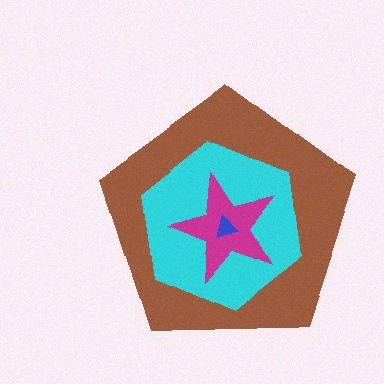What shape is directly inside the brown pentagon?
The cyan hexagon.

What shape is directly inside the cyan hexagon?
The magenta star.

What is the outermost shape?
The brown pentagon.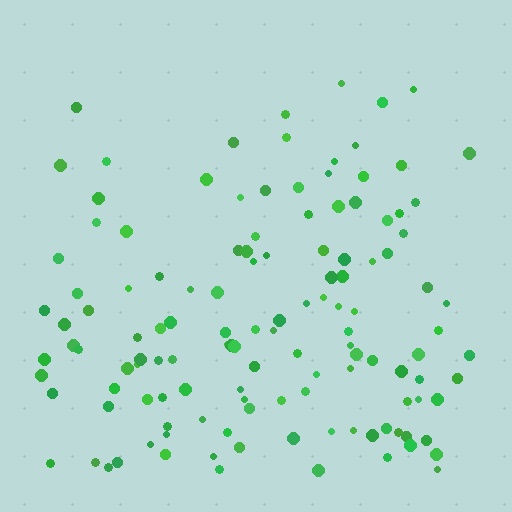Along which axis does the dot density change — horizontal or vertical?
Vertical.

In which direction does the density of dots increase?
From top to bottom, with the bottom side densest.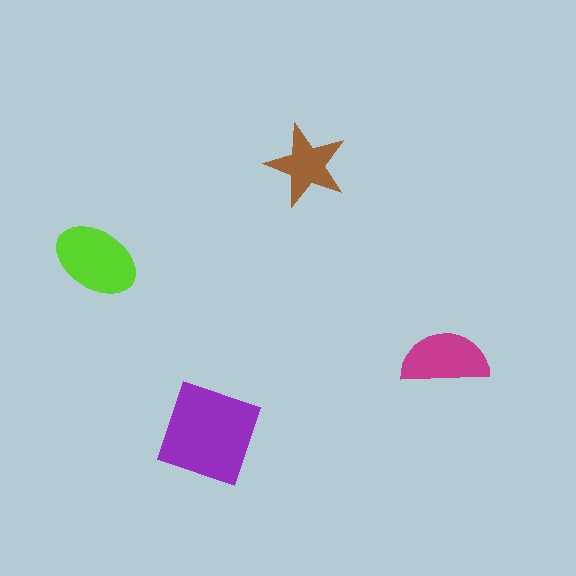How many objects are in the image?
There are 4 objects in the image.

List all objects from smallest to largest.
The brown star, the magenta semicircle, the lime ellipse, the purple square.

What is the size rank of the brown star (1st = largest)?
4th.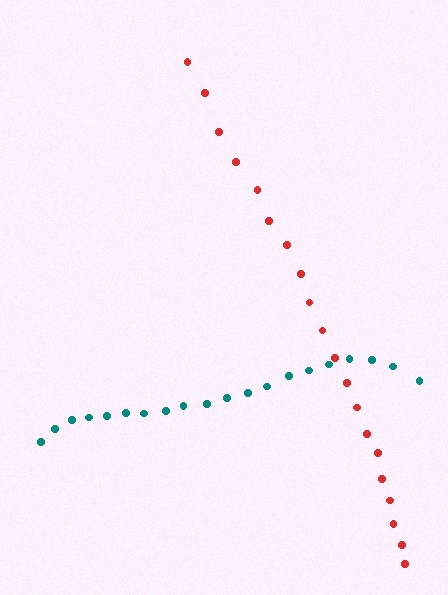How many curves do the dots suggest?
There are 2 distinct paths.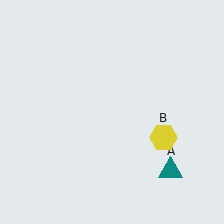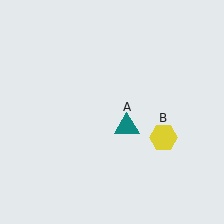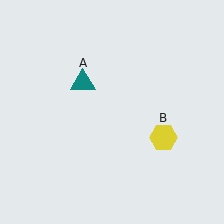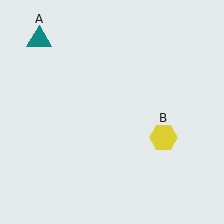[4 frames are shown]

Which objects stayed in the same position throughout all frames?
Yellow hexagon (object B) remained stationary.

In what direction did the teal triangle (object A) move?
The teal triangle (object A) moved up and to the left.